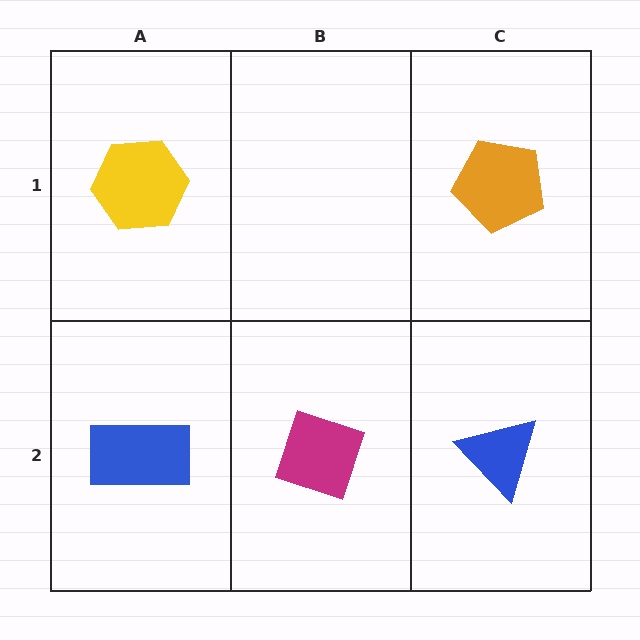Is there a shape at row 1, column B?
No, that cell is empty.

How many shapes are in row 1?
2 shapes.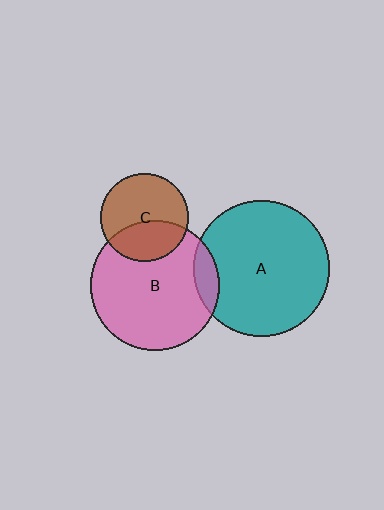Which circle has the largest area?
Circle A (teal).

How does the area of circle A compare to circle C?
Approximately 2.3 times.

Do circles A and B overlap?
Yes.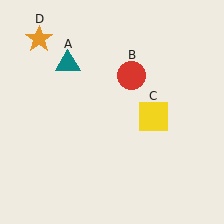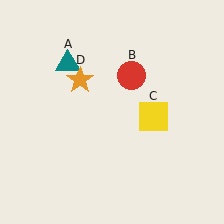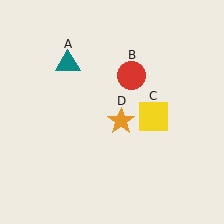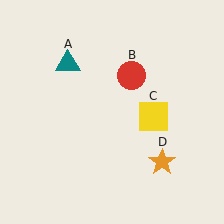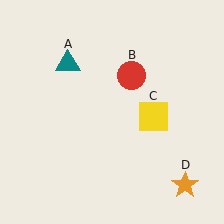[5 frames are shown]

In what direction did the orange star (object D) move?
The orange star (object D) moved down and to the right.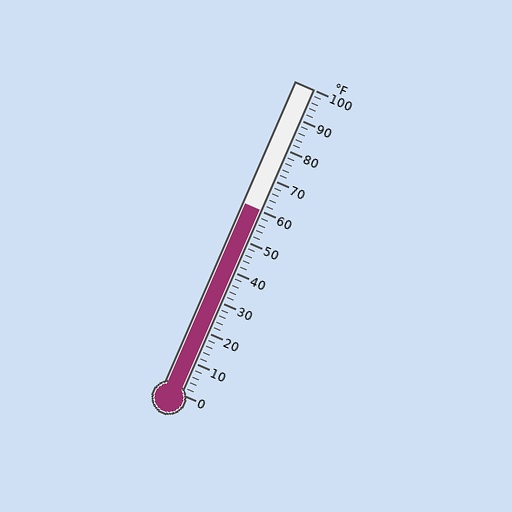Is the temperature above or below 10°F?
The temperature is above 10°F.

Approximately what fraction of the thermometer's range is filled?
The thermometer is filled to approximately 60% of its range.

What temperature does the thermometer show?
The thermometer shows approximately 60°F.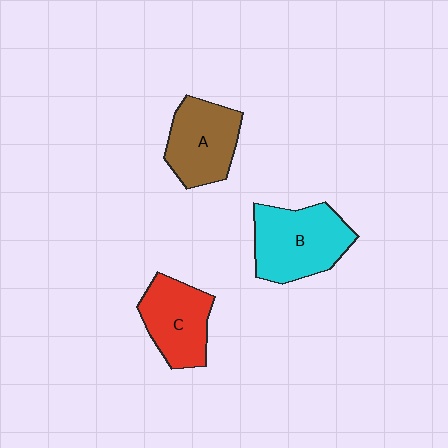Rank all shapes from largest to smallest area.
From largest to smallest: B (cyan), A (brown), C (red).